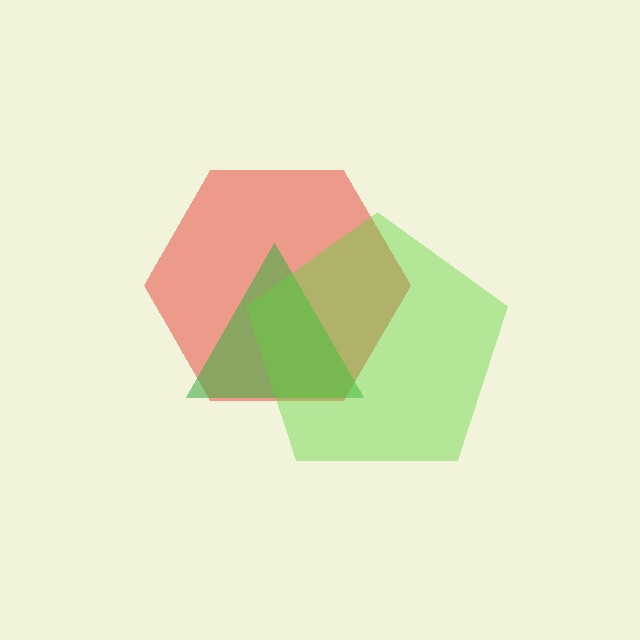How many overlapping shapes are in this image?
There are 3 overlapping shapes in the image.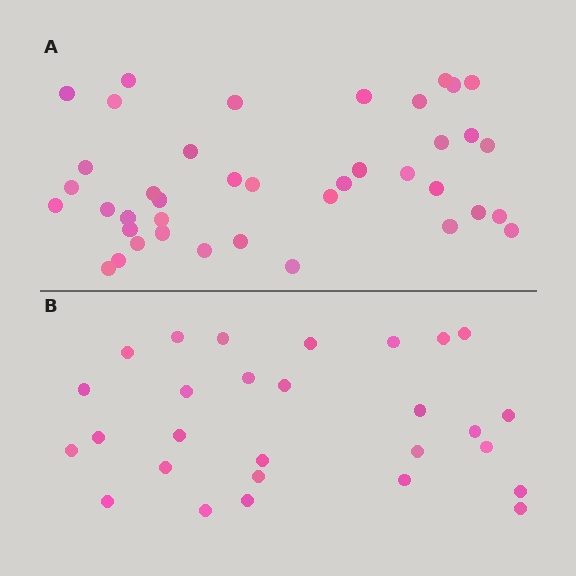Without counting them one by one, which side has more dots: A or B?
Region A (the top region) has more dots.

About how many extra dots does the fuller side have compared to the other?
Region A has roughly 12 or so more dots than region B.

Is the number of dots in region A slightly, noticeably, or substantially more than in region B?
Region A has noticeably more, but not dramatically so. The ratio is roughly 1.4 to 1.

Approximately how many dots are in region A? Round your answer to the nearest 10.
About 40 dots.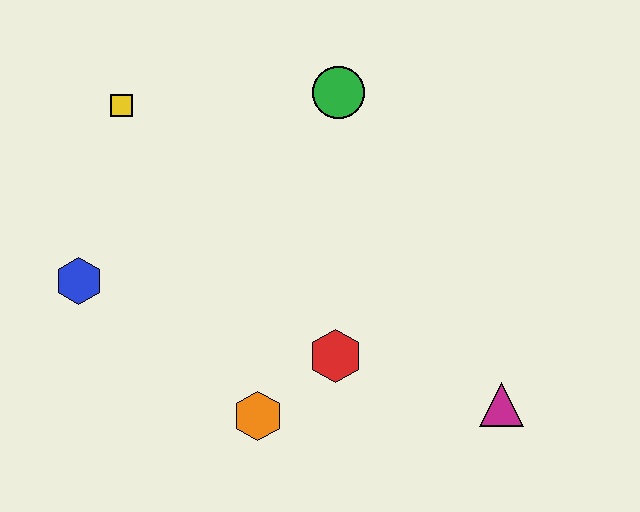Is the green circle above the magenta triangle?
Yes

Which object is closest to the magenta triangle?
The red hexagon is closest to the magenta triangle.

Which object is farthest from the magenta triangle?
The yellow square is farthest from the magenta triangle.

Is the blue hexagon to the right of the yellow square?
No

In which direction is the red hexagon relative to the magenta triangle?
The red hexagon is to the left of the magenta triangle.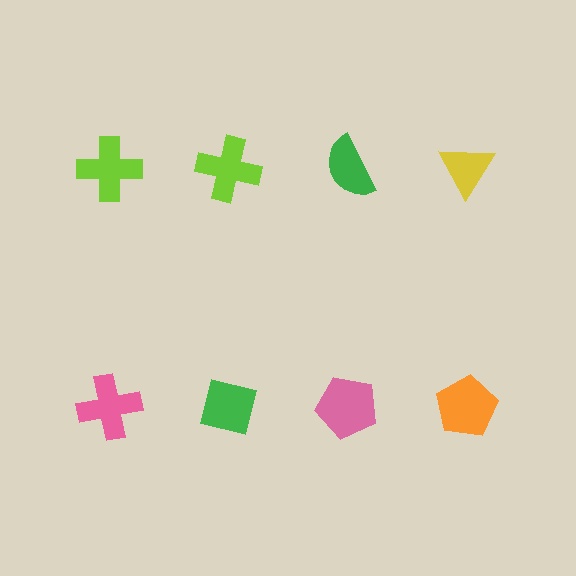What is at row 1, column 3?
A green semicircle.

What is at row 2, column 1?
A pink cross.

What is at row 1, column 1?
A lime cross.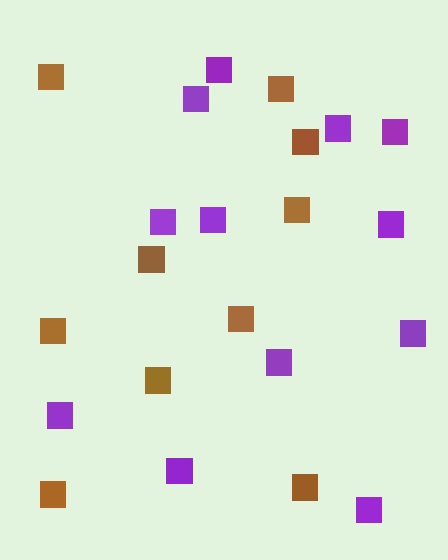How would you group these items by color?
There are 2 groups: one group of brown squares (10) and one group of purple squares (12).